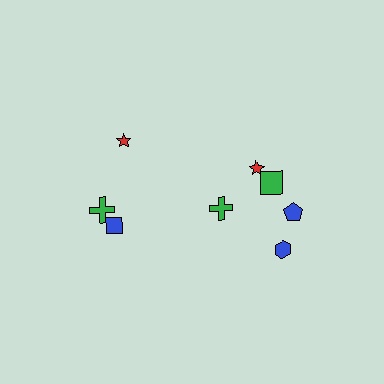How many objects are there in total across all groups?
There are 8 objects.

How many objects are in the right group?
There are 5 objects.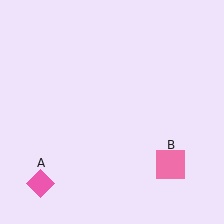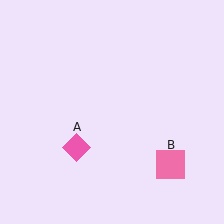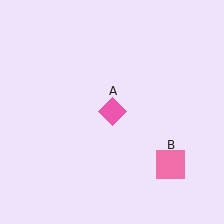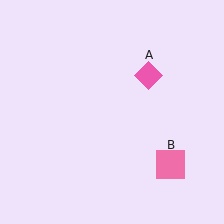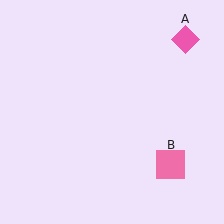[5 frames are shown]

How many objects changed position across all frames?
1 object changed position: pink diamond (object A).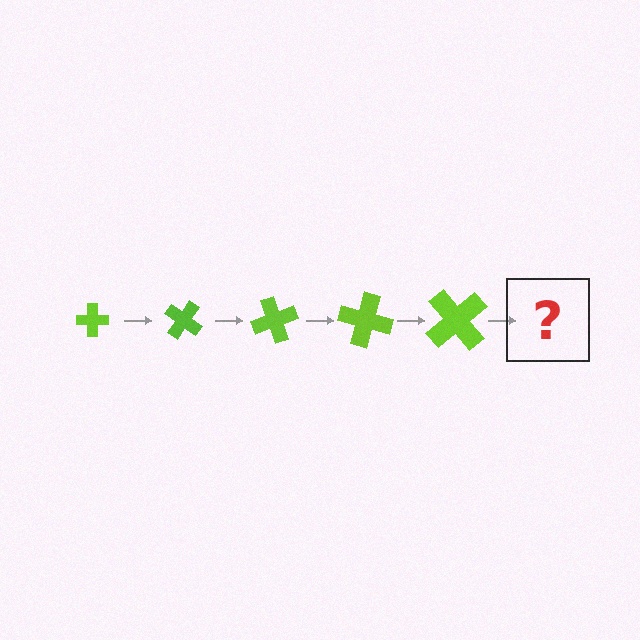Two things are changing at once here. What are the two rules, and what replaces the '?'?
The two rules are that the cross grows larger each step and it rotates 35 degrees each step. The '?' should be a cross, larger than the previous one and rotated 175 degrees from the start.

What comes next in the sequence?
The next element should be a cross, larger than the previous one and rotated 175 degrees from the start.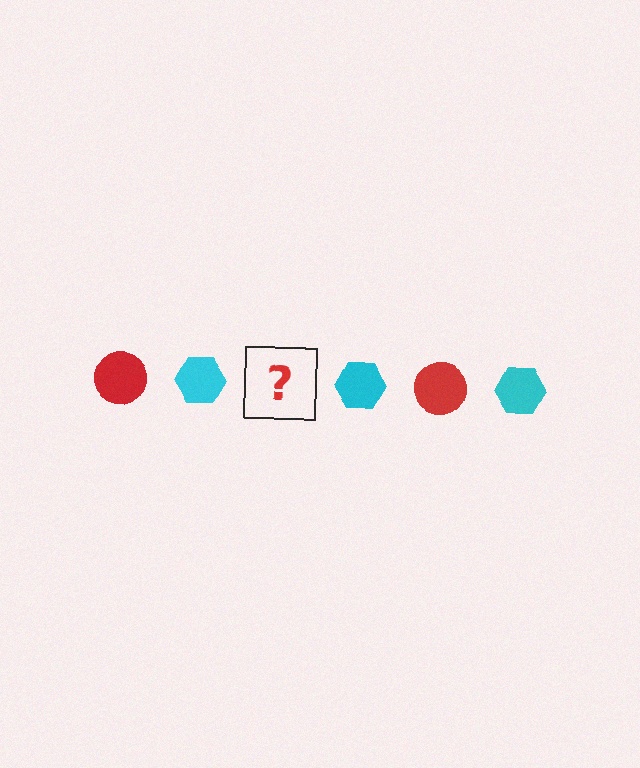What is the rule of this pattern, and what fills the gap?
The rule is that the pattern alternates between red circle and cyan hexagon. The gap should be filled with a red circle.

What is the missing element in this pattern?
The missing element is a red circle.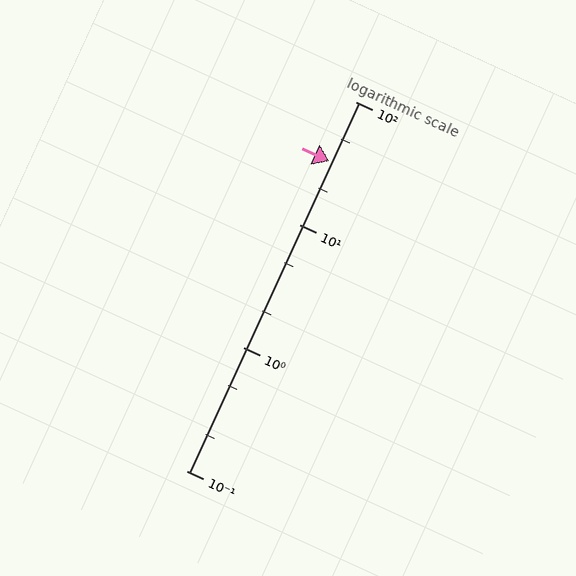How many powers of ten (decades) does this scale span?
The scale spans 3 decades, from 0.1 to 100.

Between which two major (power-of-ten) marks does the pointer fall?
The pointer is between 10 and 100.